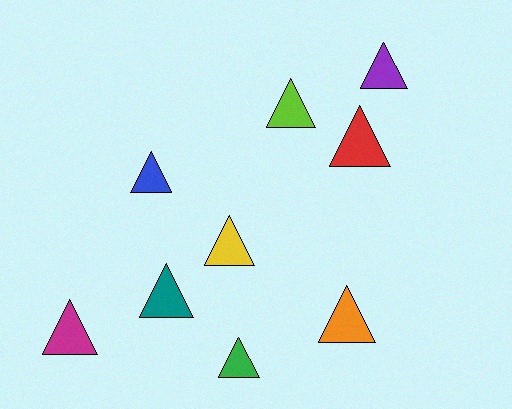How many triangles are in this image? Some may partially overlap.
There are 9 triangles.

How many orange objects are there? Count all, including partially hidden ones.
There is 1 orange object.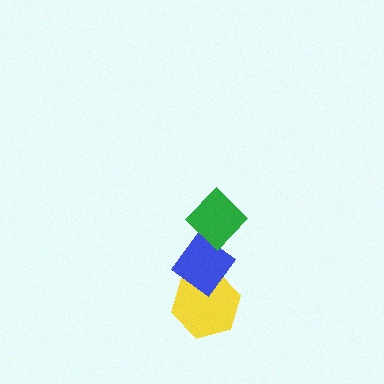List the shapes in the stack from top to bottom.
From top to bottom: the green diamond, the blue diamond, the yellow hexagon.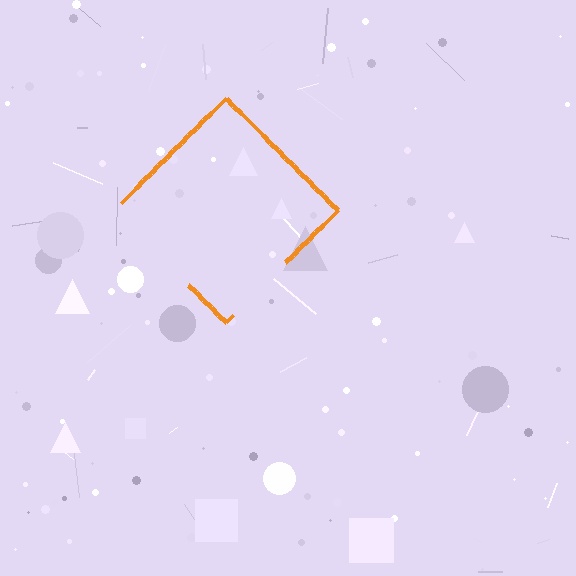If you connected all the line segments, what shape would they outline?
They would outline a diamond.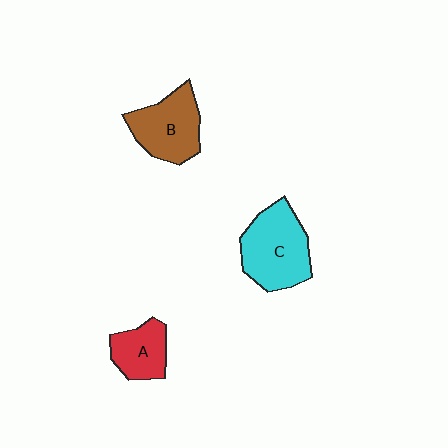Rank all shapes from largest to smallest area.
From largest to smallest: C (cyan), B (brown), A (red).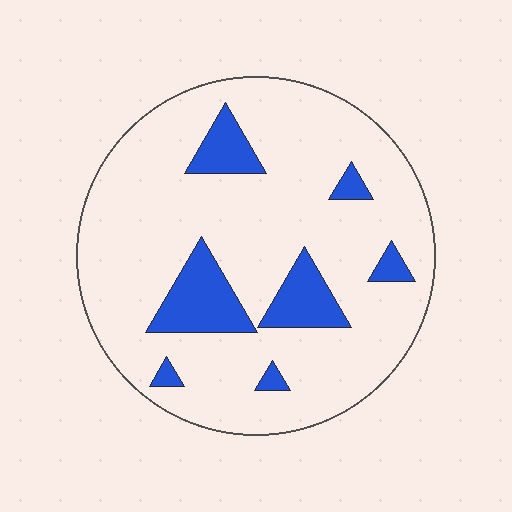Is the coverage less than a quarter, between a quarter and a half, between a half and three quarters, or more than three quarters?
Less than a quarter.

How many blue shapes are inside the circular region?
7.